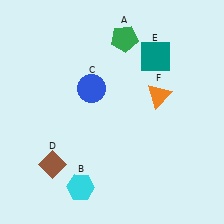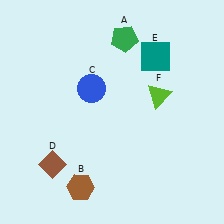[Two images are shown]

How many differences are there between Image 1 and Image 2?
There are 2 differences between the two images.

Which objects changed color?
B changed from cyan to brown. F changed from orange to lime.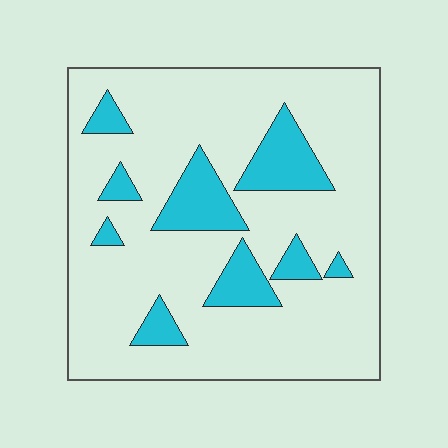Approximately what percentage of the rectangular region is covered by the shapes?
Approximately 20%.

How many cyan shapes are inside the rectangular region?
9.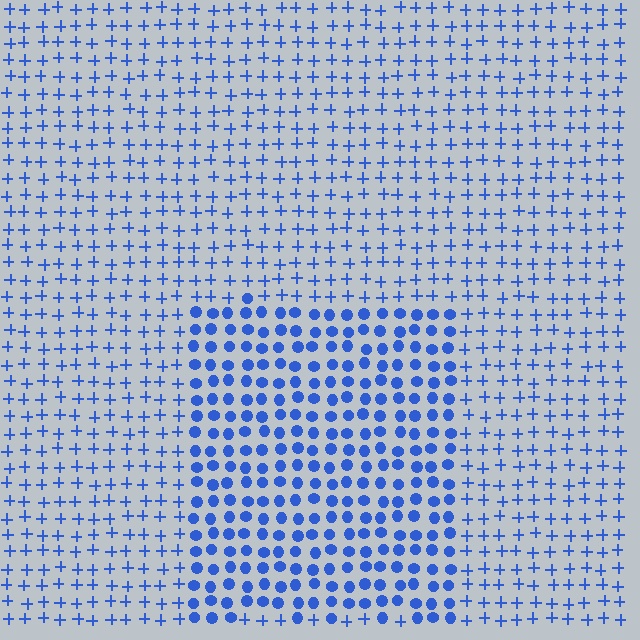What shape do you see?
I see a rectangle.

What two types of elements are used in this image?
The image uses circles inside the rectangle region and plus signs outside it.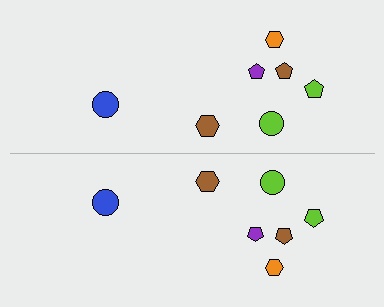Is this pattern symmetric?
Yes, this pattern has bilateral (reflection) symmetry.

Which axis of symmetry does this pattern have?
The pattern has a horizontal axis of symmetry running through the center of the image.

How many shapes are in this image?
There are 14 shapes in this image.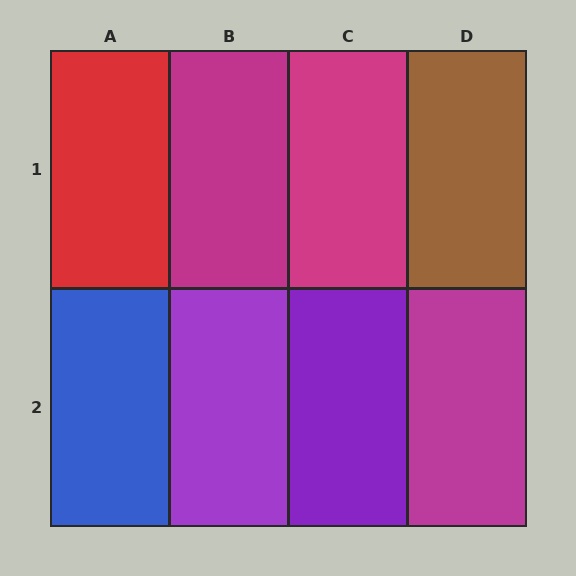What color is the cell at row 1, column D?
Brown.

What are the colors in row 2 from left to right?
Blue, purple, purple, magenta.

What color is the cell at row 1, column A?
Red.